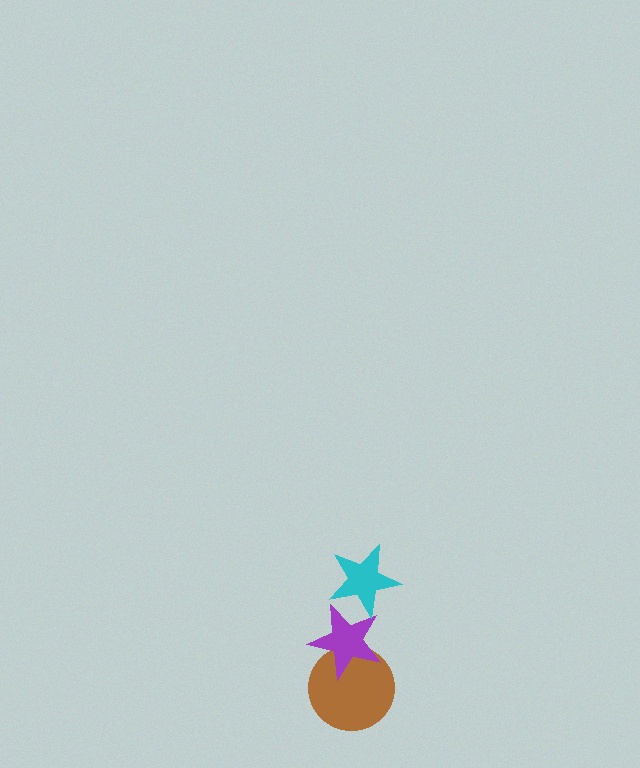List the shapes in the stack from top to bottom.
From top to bottom: the cyan star, the purple star, the brown circle.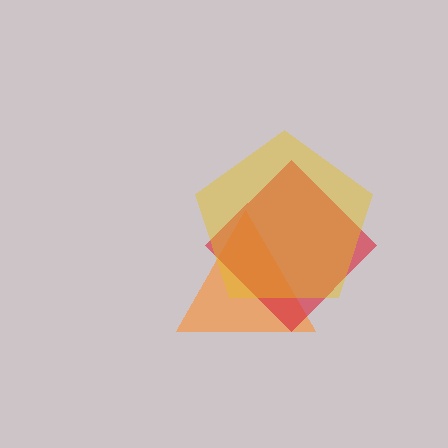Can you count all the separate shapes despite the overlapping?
Yes, there are 3 separate shapes.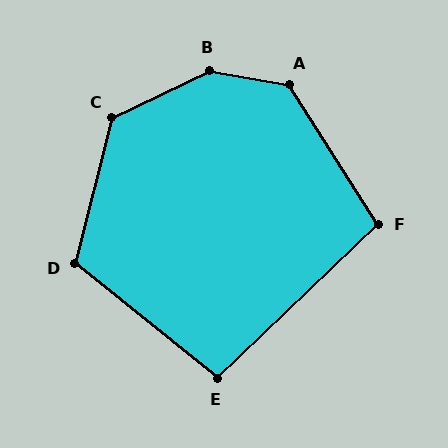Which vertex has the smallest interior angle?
E, at approximately 98 degrees.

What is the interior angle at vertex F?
Approximately 101 degrees (obtuse).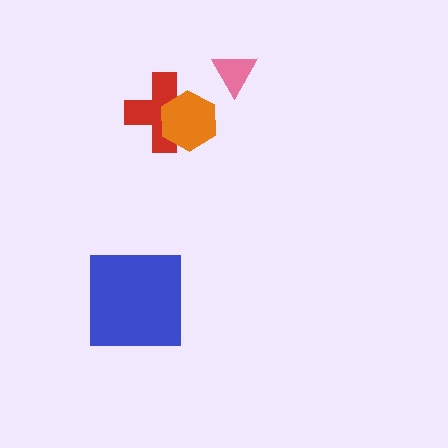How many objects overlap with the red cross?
1 object overlaps with the red cross.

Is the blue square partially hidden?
No, no other shape covers it.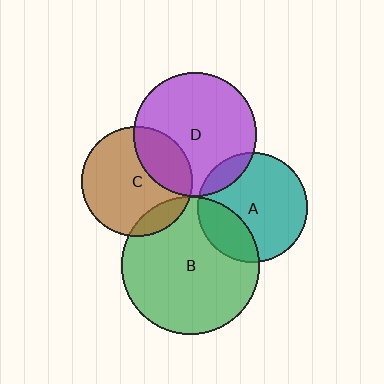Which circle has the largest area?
Circle B (green).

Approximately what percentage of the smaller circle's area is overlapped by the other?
Approximately 15%.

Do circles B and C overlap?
Yes.